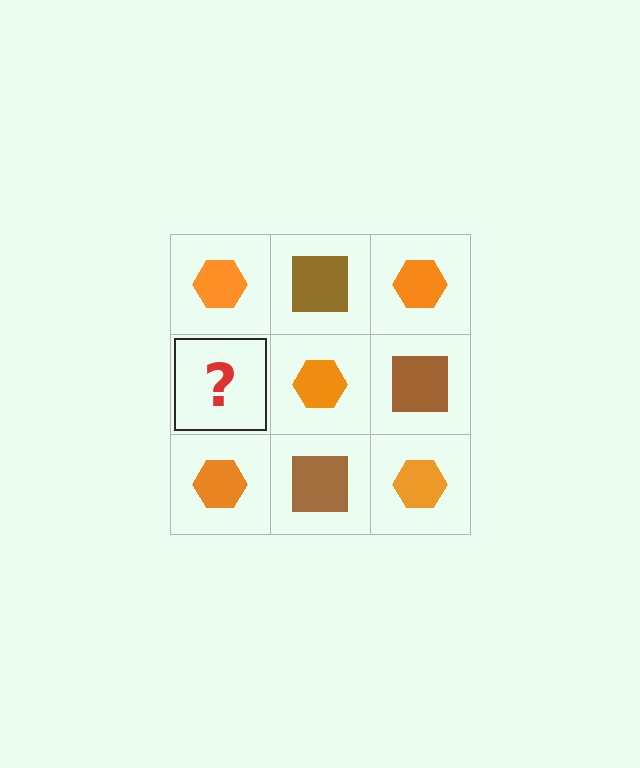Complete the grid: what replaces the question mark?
The question mark should be replaced with a brown square.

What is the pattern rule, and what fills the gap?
The rule is that it alternates orange hexagon and brown square in a checkerboard pattern. The gap should be filled with a brown square.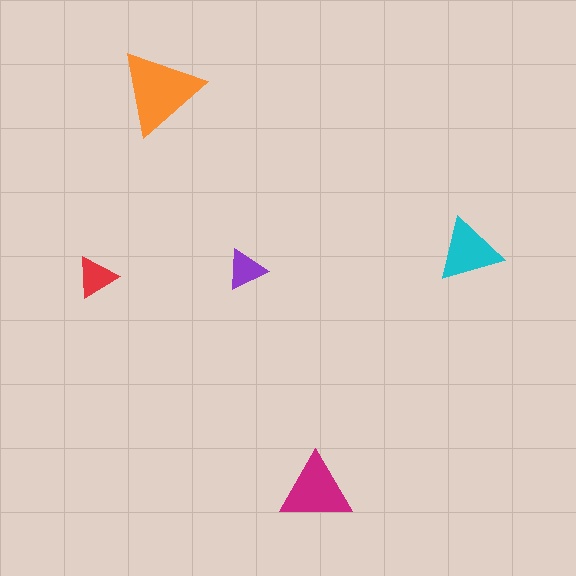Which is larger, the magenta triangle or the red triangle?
The magenta one.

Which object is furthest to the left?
The red triangle is leftmost.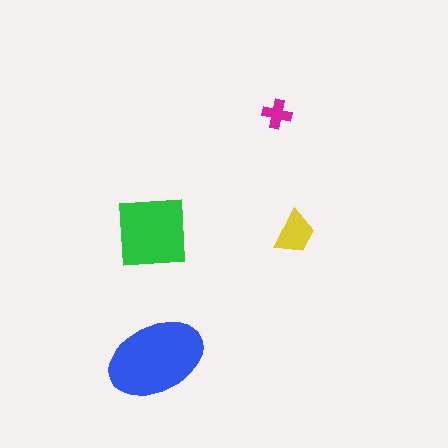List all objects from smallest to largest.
The magenta cross, the yellow trapezoid, the green square, the blue ellipse.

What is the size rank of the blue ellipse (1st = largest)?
1st.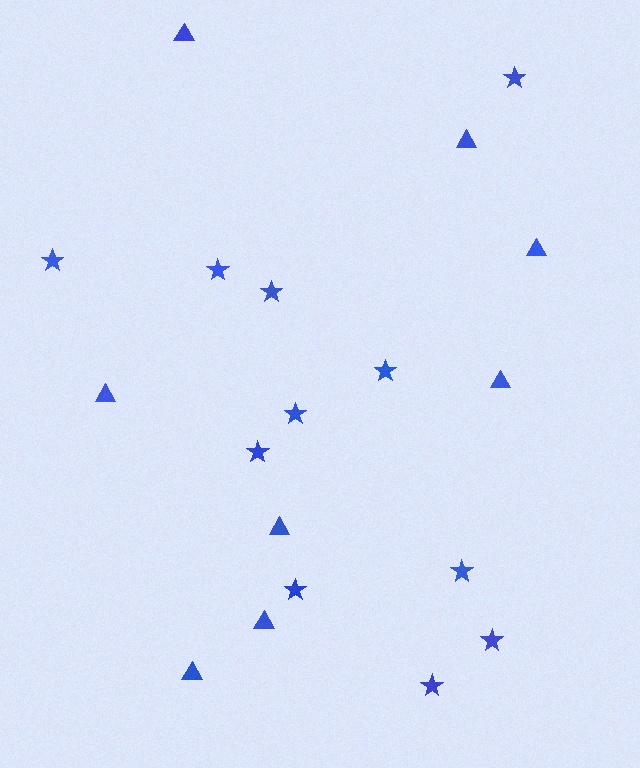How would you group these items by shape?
There are 2 groups: one group of triangles (8) and one group of stars (11).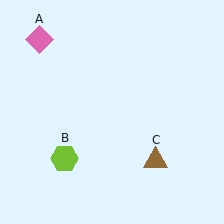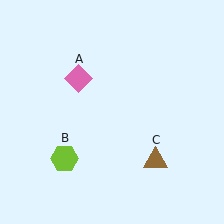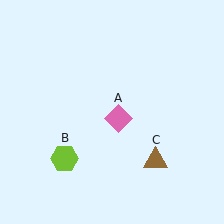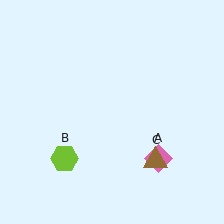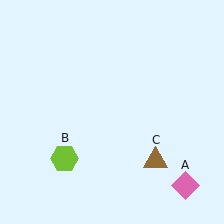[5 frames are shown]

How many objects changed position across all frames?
1 object changed position: pink diamond (object A).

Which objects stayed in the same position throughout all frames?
Lime hexagon (object B) and brown triangle (object C) remained stationary.